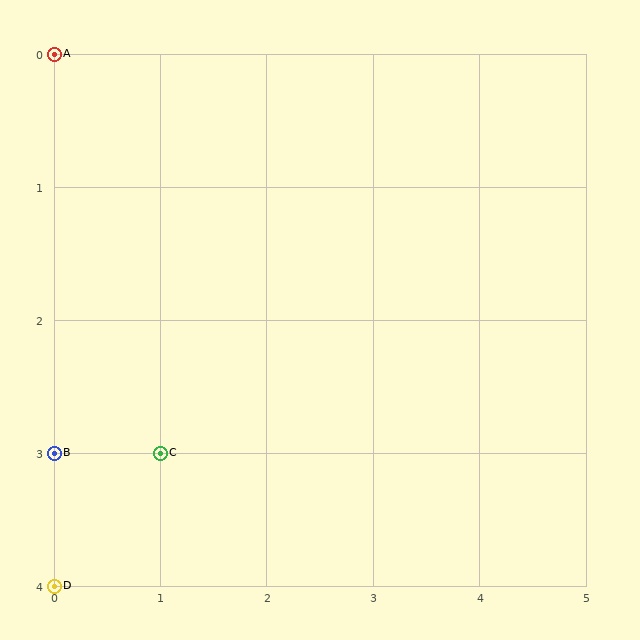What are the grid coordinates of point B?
Point B is at grid coordinates (0, 3).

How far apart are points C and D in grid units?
Points C and D are 1 column and 1 row apart (about 1.4 grid units diagonally).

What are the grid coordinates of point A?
Point A is at grid coordinates (0, 0).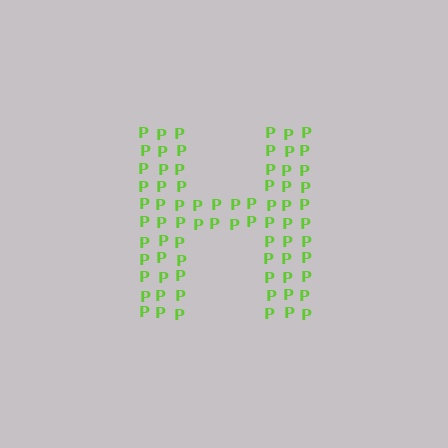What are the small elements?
The small elements are letter P's.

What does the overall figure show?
The overall figure shows the letter H.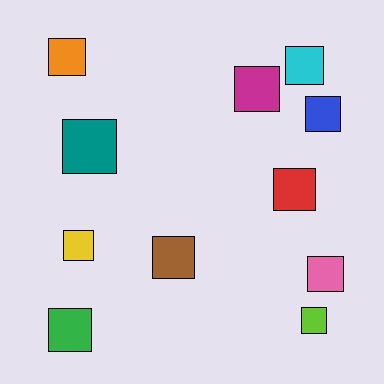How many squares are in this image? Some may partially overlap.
There are 11 squares.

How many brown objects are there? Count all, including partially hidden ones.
There is 1 brown object.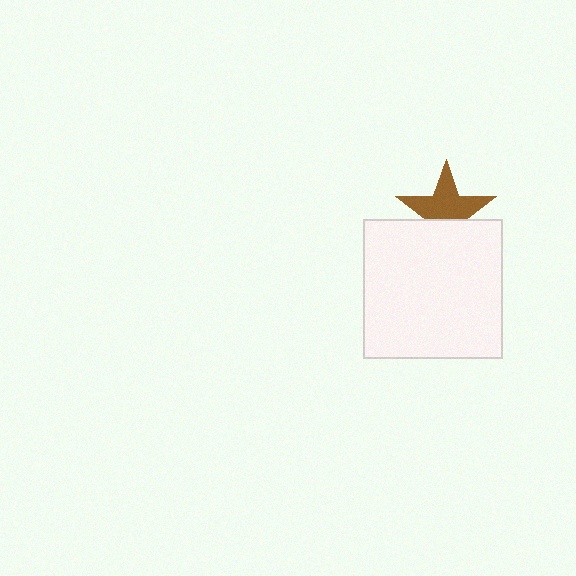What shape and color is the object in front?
The object in front is a white square.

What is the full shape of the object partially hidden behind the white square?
The partially hidden object is a brown star.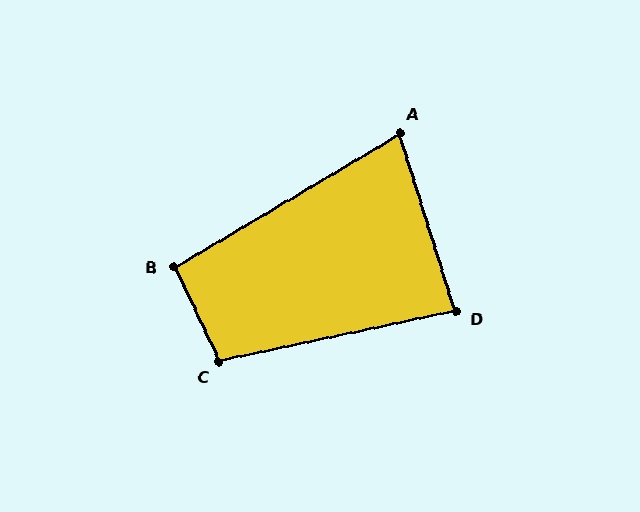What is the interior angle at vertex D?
Approximately 85 degrees (acute).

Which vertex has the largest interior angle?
C, at approximately 103 degrees.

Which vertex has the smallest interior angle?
A, at approximately 77 degrees.